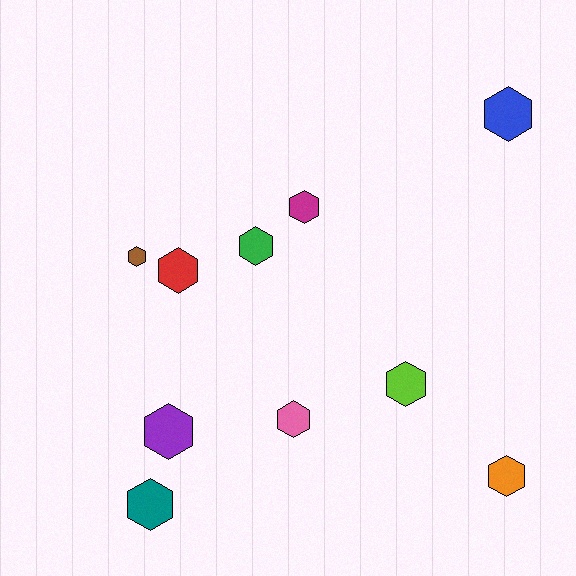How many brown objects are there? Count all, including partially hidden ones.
There is 1 brown object.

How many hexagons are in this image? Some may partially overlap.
There are 10 hexagons.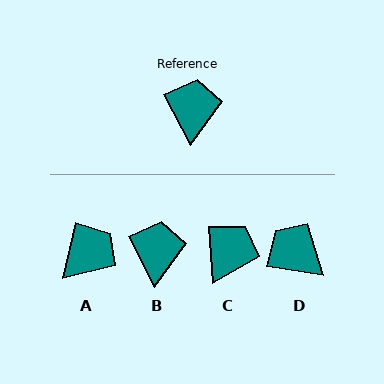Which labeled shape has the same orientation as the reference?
B.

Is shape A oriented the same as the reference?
No, it is off by about 41 degrees.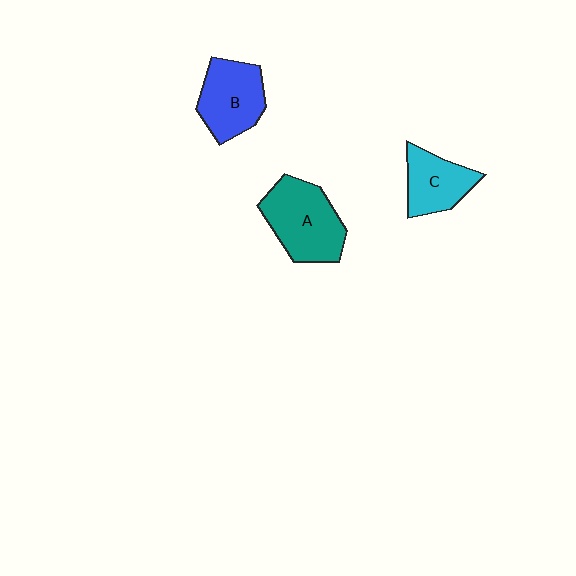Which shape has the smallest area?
Shape C (cyan).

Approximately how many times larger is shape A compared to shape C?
Approximately 1.5 times.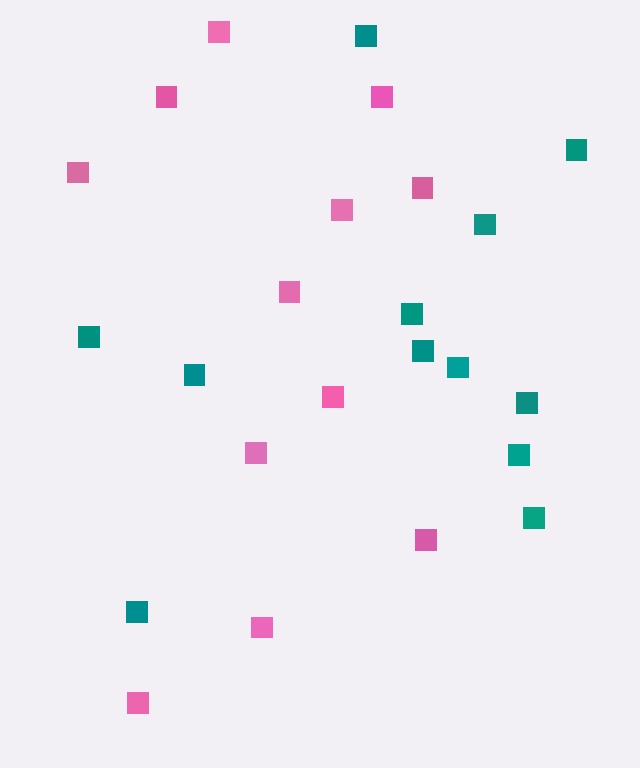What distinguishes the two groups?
There are 2 groups: one group of pink squares (12) and one group of teal squares (12).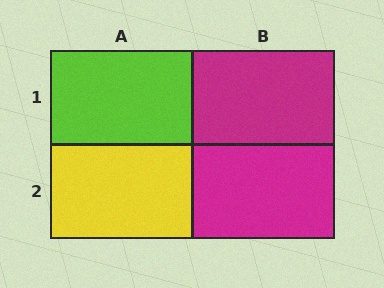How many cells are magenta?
2 cells are magenta.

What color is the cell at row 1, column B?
Magenta.